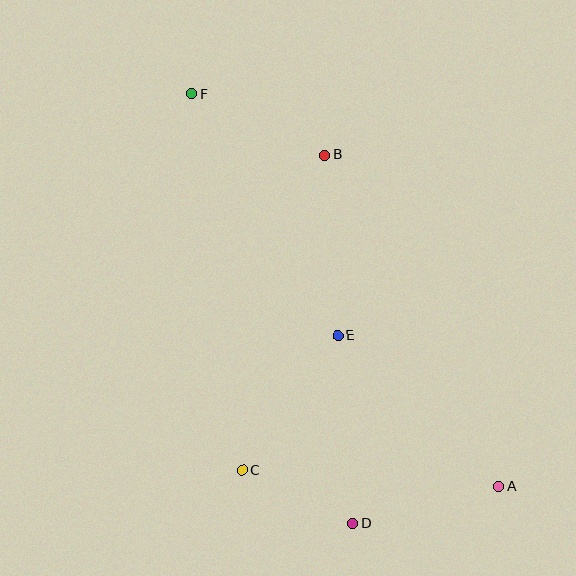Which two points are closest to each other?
Points C and D are closest to each other.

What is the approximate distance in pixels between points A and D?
The distance between A and D is approximately 151 pixels.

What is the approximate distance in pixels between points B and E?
The distance between B and E is approximately 181 pixels.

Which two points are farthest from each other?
Points A and F are farthest from each other.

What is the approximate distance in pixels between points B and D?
The distance between B and D is approximately 370 pixels.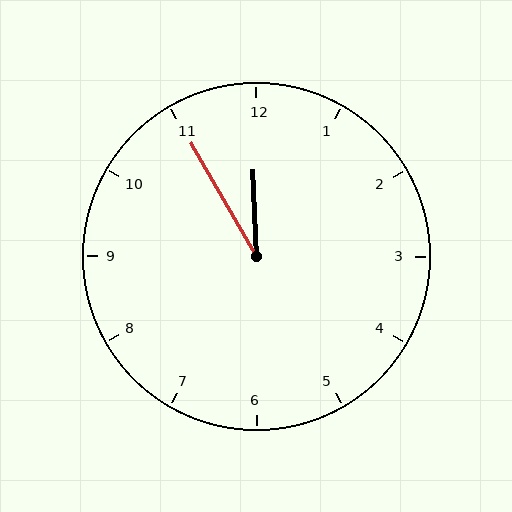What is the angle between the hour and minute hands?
Approximately 28 degrees.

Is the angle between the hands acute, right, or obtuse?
It is acute.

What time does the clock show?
11:55.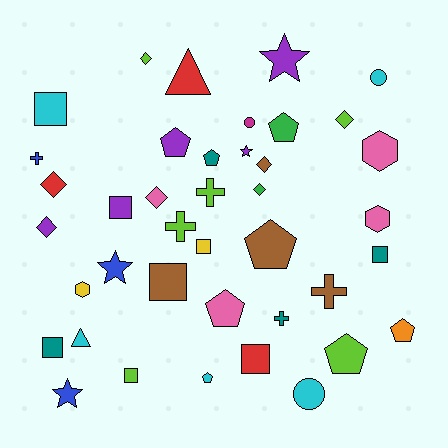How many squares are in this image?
There are 8 squares.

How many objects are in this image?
There are 40 objects.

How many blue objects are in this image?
There are 3 blue objects.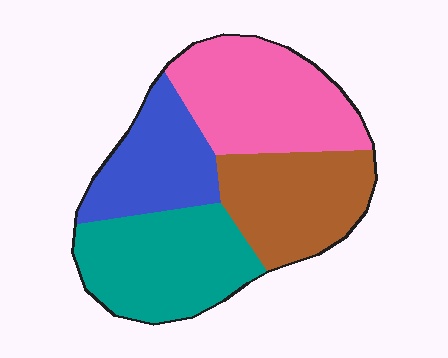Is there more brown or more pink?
Pink.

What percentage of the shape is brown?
Brown covers roughly 25% of the shape.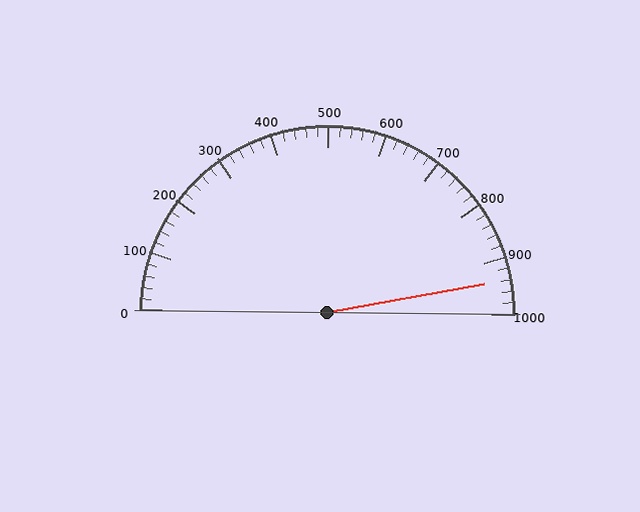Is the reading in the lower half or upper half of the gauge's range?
The reading is in the upper half of the range (0 to 1000).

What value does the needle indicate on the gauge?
The needle indicates approximately 940.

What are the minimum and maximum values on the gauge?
The gauge ranges from 0 to 1000.